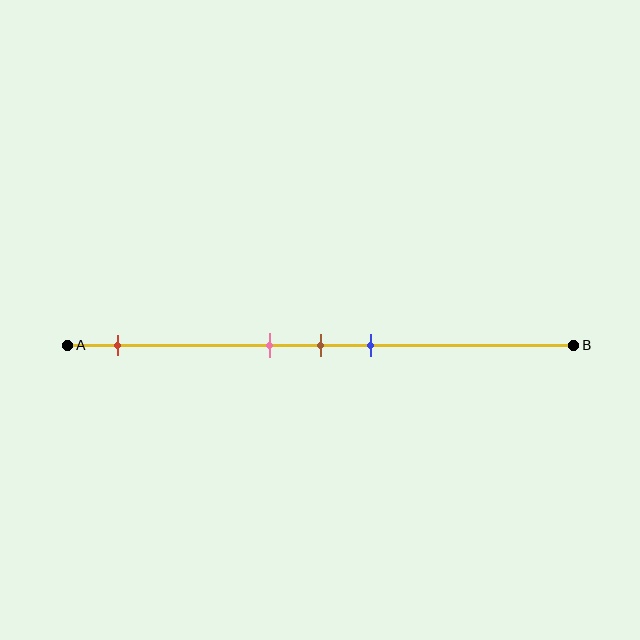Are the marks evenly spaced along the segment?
No, the marks are not evenly spaced.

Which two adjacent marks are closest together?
The pink and brown marks are the closest adjacent pair.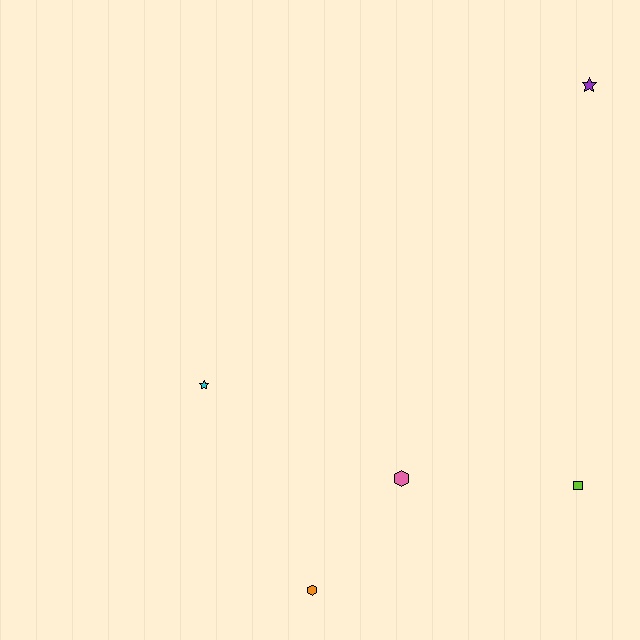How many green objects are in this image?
There are no green objects.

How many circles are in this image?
There are no circles.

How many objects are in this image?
There are 5 objects.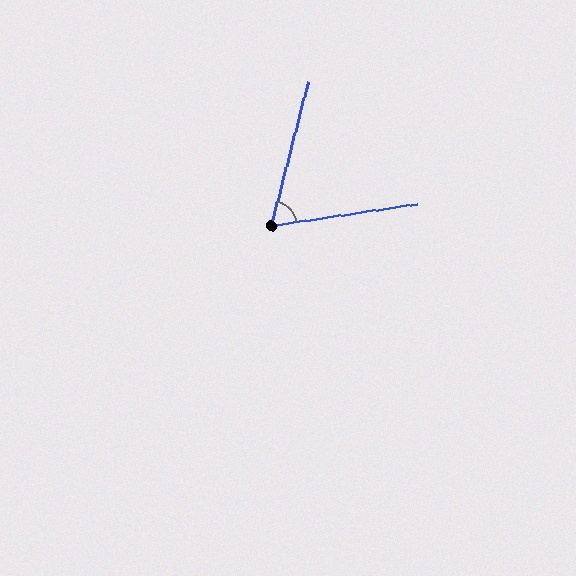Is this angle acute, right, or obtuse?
It is acute.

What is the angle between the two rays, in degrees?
Approximately 67 degrees.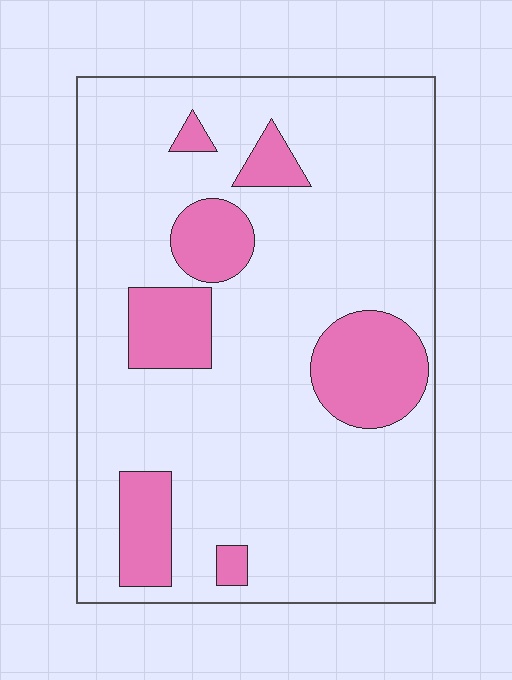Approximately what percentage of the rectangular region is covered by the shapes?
Approximately 20%.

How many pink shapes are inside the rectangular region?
7.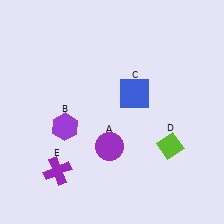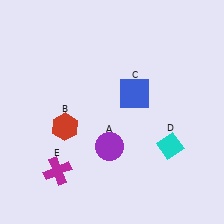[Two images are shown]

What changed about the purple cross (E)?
In Image 1, E is purple. In Image 2, it changed to magenta.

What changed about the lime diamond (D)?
In Image 1, D is lime. In Image 2, it changed to cyan.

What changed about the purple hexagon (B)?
In Image 1, B is purple. In Image 2, it changed to red.